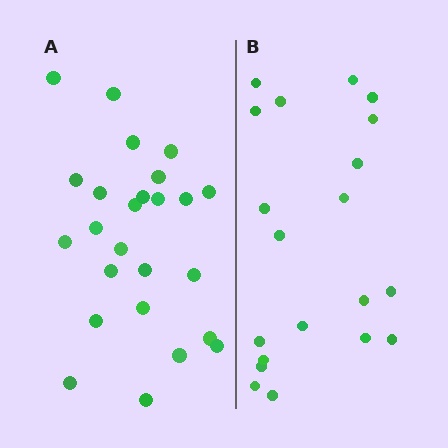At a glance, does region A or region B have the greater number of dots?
Region A (the left region) has more dots.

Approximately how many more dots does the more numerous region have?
Region A has about 5 more dots than region B.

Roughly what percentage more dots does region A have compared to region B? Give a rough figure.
About 25% more.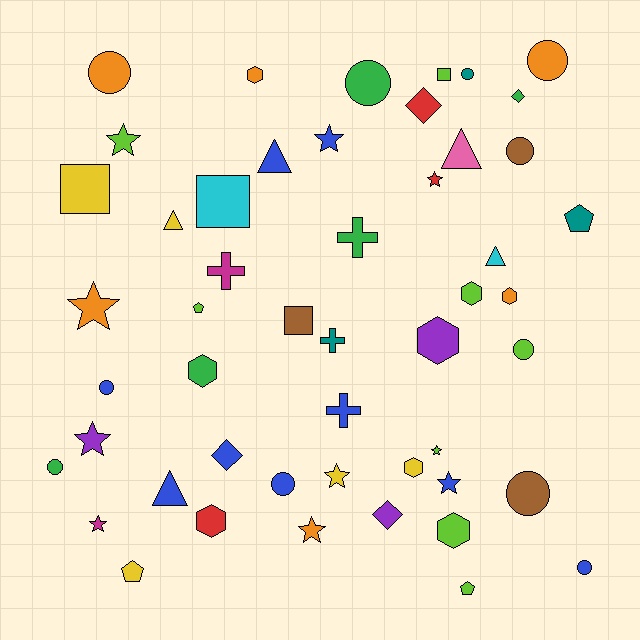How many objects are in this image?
There are 50 objects.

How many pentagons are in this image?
There are 4 pentagons.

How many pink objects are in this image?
There is 1 pink object.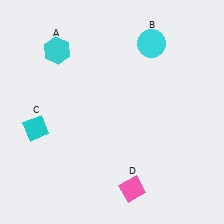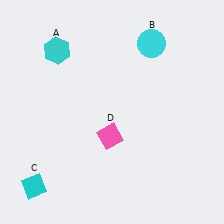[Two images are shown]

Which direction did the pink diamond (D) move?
The pink diamond (D) moved up.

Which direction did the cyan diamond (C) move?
The cyan diamond (C) moved down.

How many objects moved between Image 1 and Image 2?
2 objects moved between the two images.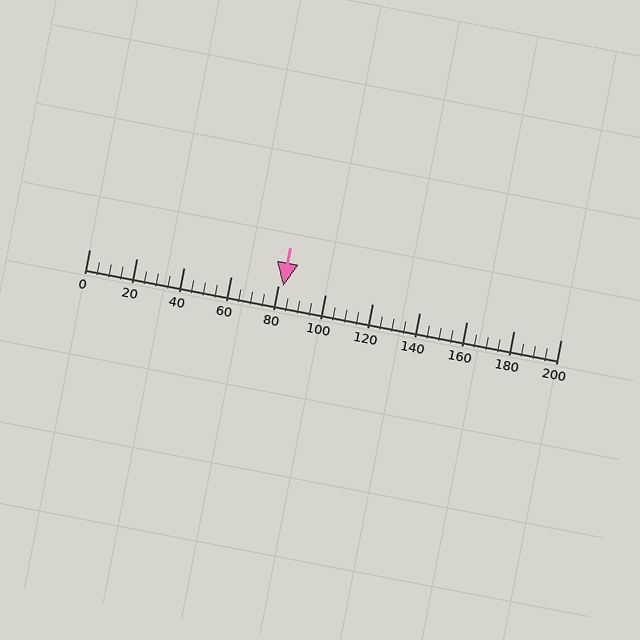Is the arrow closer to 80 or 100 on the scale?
The arrow is closer to 80.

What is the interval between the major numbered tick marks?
The major tick marks are spaced 20 units apart.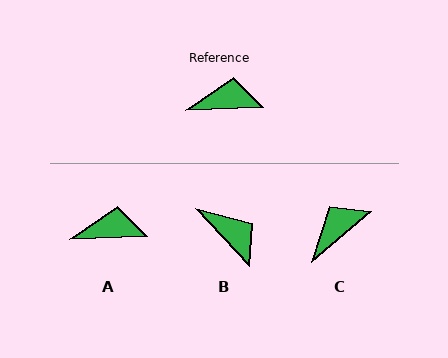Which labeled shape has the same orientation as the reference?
A.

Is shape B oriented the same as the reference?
No, it is off by about 49 degrees.